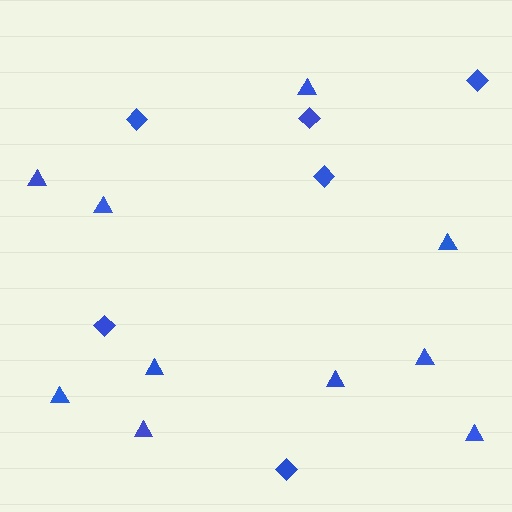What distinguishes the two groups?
There are 2 groups: one group of triangles (10) and one group of diamonds (6).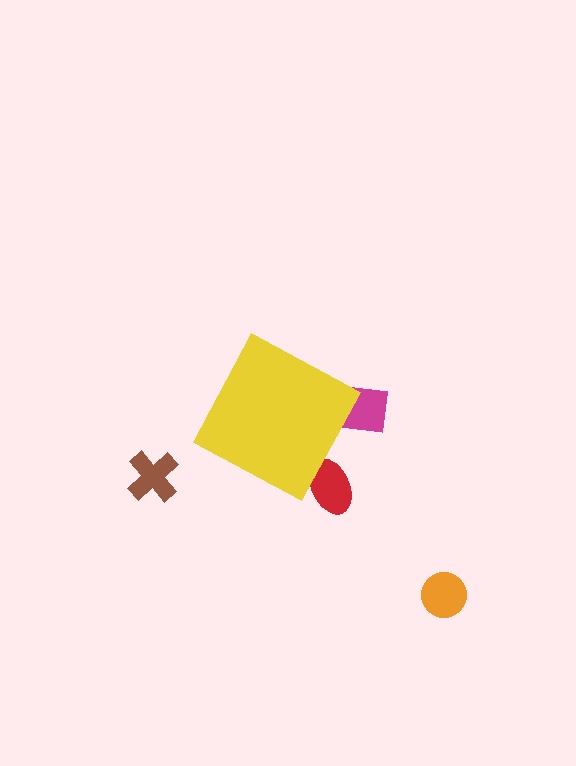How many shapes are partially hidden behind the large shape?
2 shapes are partially hidden.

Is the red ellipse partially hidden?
Yes, the red ellipse is partially hidden behind the yellow diamond.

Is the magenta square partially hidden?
Yes, the magenta square is partially hidden behind the yellow diamond.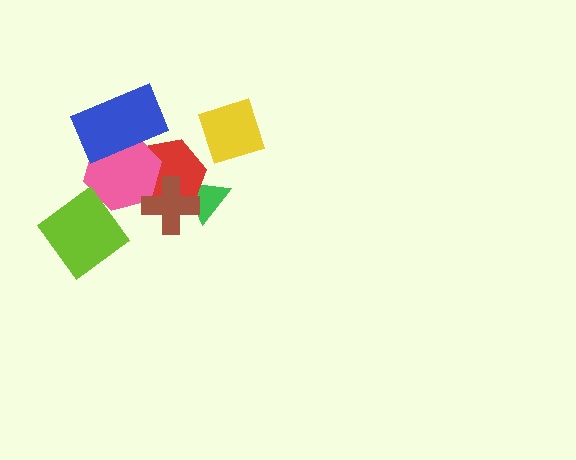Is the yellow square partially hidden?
No, no other shape covers it.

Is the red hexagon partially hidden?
Yes, it is partially covered by another shape.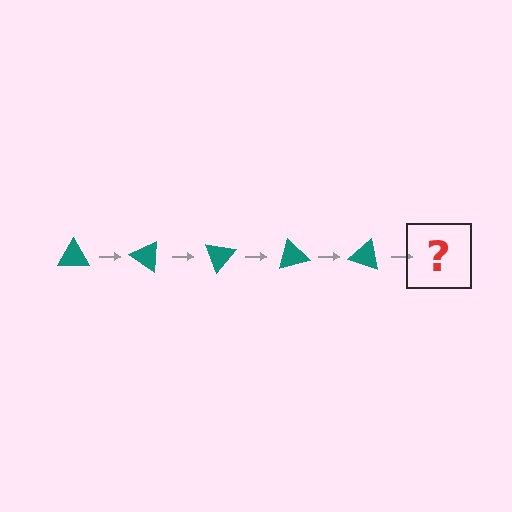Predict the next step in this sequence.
The next step is a teal triangle rotated 175 degrees.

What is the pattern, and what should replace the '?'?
The pattern is that the triangle rotates 35 degrees each step. The '?' should be a teal triangle rotated 175 degrees.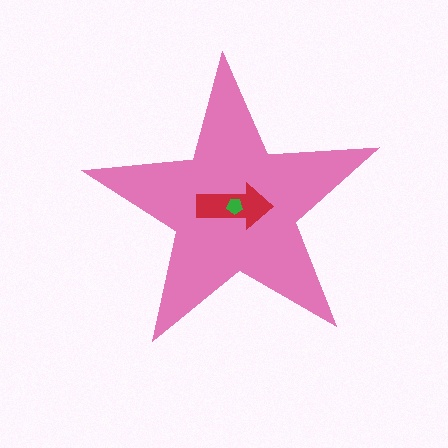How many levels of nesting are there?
3.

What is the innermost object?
The green pentagon.